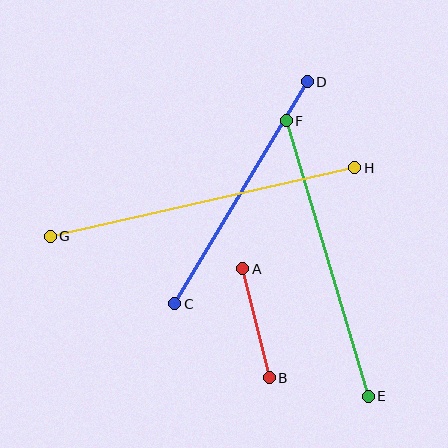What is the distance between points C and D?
The distance is approximately 259 pixels.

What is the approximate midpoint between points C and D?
The midpoint is at approximately (241, 193) pixels.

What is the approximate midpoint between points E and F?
The midpoint is at approximately (327, 259) pixels.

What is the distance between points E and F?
The distance is approximately 287 pixels.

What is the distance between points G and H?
The distance is approximately 312 pixels.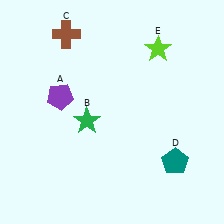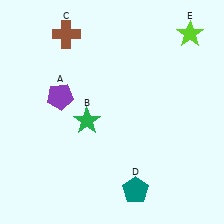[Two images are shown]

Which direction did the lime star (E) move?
The lime star (E) moved right.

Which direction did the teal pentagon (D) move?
The teal pentagon (D) moved left.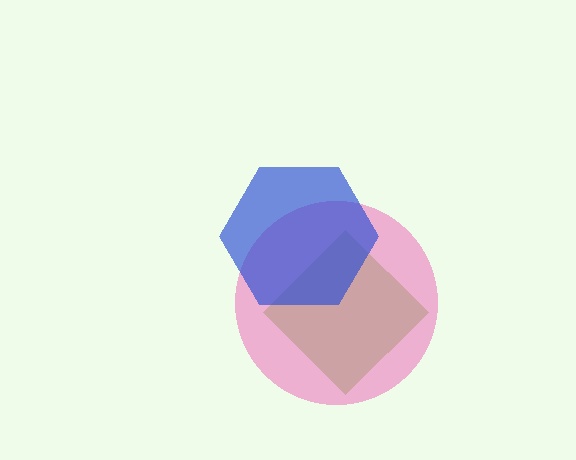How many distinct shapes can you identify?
There are 3 distinct shapes: a lime diamond, a pink circle, a blue hexagon.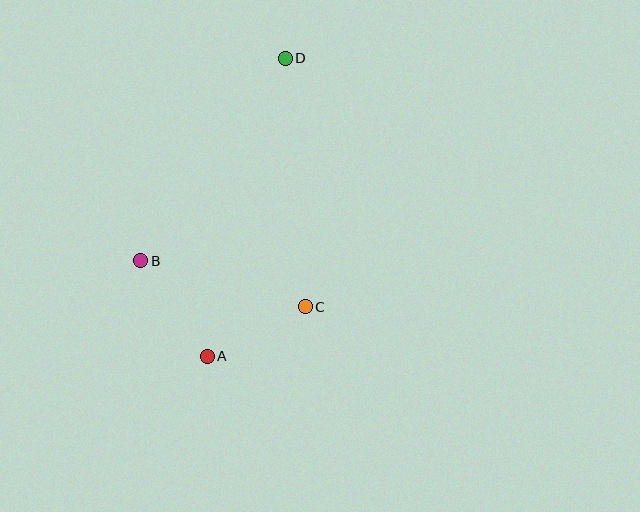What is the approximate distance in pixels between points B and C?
The distance between B and C is approximately 171 pixels.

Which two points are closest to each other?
Points A and C are closest to each other.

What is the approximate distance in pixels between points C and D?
The distance between C and D is approximately 249 pixels.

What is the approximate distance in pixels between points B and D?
The distance between B and D is approximately 249 pixels.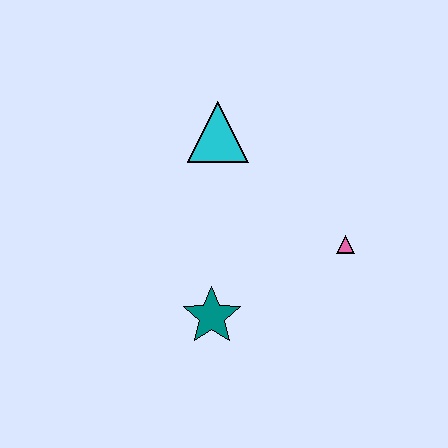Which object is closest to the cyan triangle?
The pink triangle is closest to the cyan triangle.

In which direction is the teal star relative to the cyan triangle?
The teal star is below the cyan triangle.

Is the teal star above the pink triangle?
No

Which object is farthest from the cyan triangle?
The teal star is farthest from the cyan triangle.